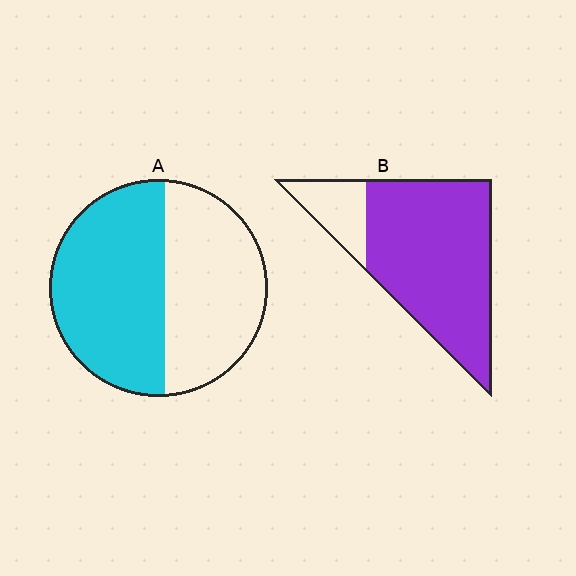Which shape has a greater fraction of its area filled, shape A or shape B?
Shape B.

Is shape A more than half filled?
Roughly half.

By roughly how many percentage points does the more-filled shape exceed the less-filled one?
By roughly 30 percentage points (B over A).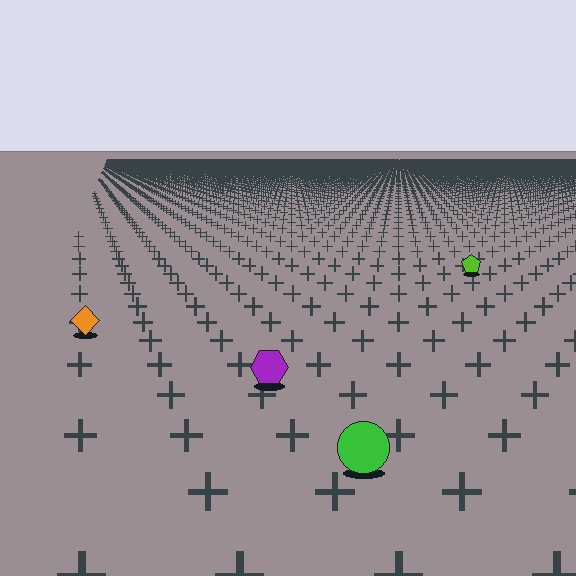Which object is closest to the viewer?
The green circle is closest. The texture marks near it are larger and more spread out.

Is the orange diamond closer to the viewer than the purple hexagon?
No. The purple hexagon is closer — you can tell from the texture gradient: the ground texture is coarser near it.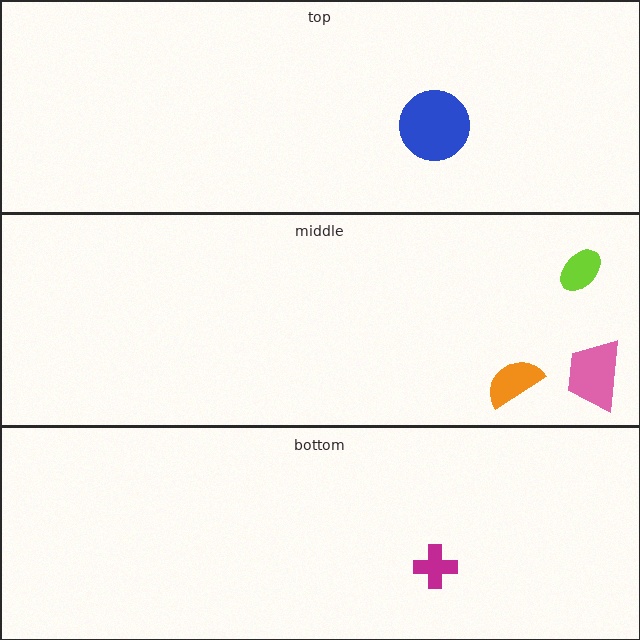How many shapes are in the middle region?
3.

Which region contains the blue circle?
The top region.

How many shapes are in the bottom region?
1.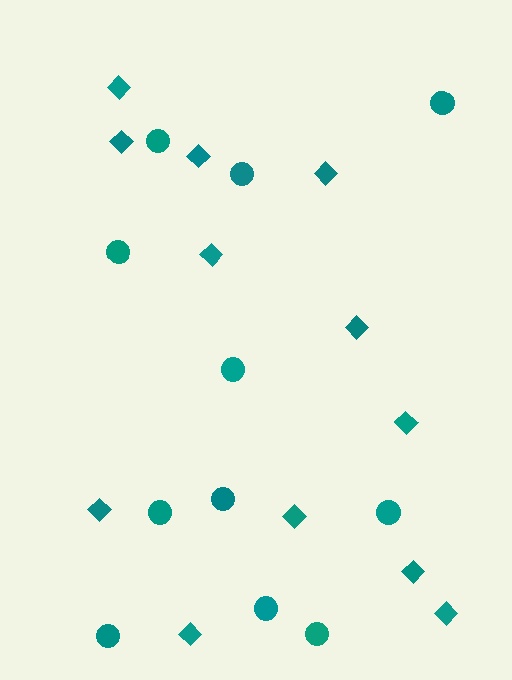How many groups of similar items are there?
There are 2 groups: one group of diamonds (12) and one group of circles (11).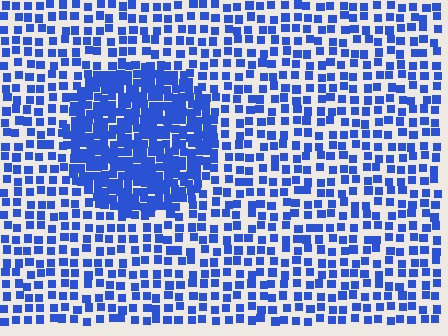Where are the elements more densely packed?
The elements are more densely packed inside the circle boundary.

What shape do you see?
I see a circle.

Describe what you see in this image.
The image contains small blue elements arranged at two different densities. A circle-shaped region is visible where the elements are more densely packed than the surrounding area.